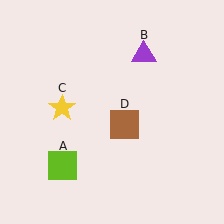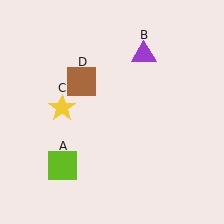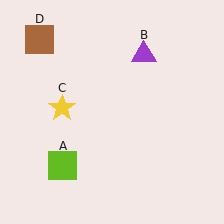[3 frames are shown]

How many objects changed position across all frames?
1 object changed position: brown square (object D).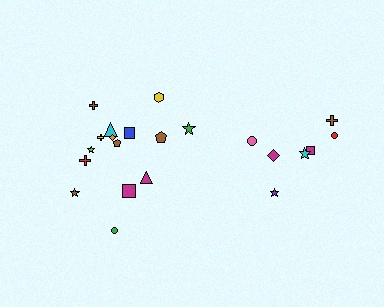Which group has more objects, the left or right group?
The left group.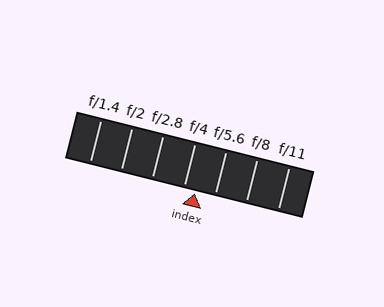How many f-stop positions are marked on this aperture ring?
There are 7 f-stop positions marked.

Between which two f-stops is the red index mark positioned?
The index mark is between f/4 and f/5.6.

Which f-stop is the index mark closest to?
The index mark is closest to f/4.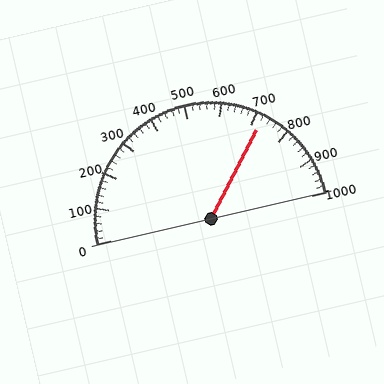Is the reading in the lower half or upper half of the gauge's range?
The reading is in the upper half of the range (0 to 1000).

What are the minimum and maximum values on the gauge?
The gauge ranges from 0 to 1000.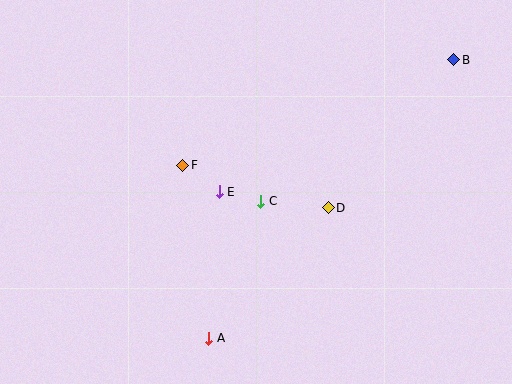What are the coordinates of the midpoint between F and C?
The midpoint between F and C is at (222, 183).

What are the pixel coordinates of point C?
Point C is at (261, 201).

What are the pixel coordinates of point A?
Point A is at (209, 338).